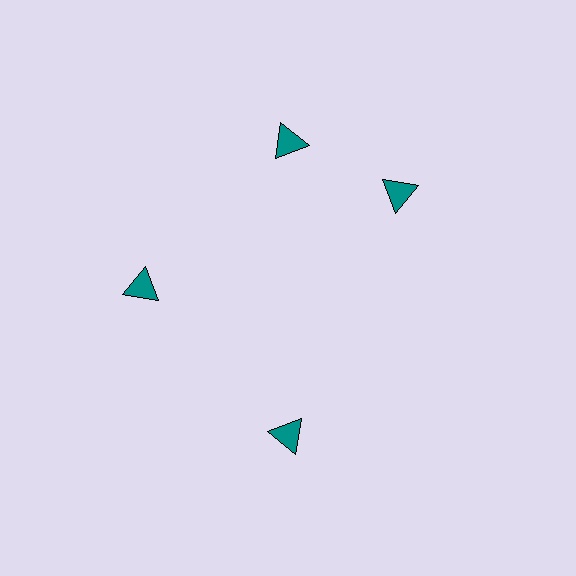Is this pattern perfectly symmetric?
No. The 4 teal triangles are arranged in a ring, but one element near the 3 o'clock position is rotated out of alignment along the ring, breaking the 4-fold rotational symmetry.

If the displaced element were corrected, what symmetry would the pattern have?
It would have 4-fold rotational symmetry — the pattern would map onto itself every 90 degrees.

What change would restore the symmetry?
The symmetry would be restored by rotating it back into even spacing with its neighbors so that all 4 triangles sit at equal angles and equal distance from the center.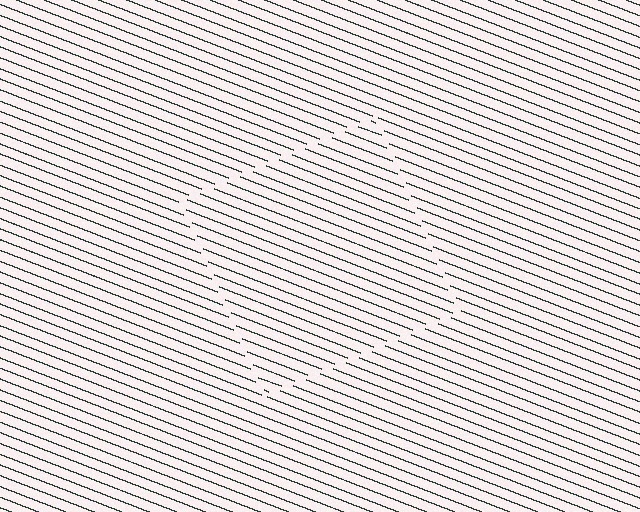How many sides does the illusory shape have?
4 sides — the line-ends trace a square.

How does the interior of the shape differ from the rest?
The interior of the shape contains the same grating, shifted by half a period — the contour is defined by the phase discontinuity where line-ends from the inner and outer gratings abut.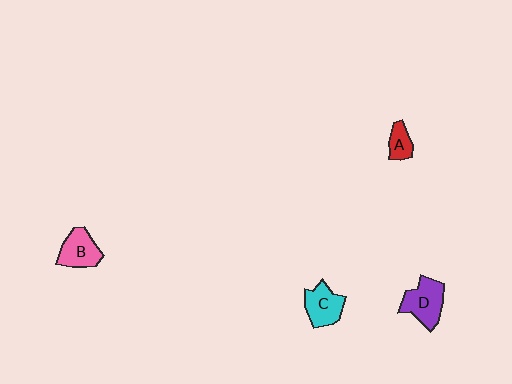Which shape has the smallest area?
Shape A (red).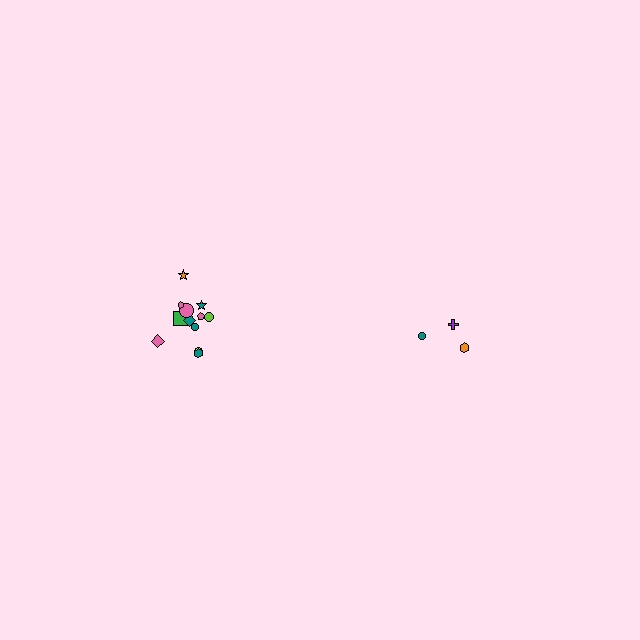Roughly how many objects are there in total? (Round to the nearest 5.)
Roughly 15 objects in total.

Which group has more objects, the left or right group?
The left group.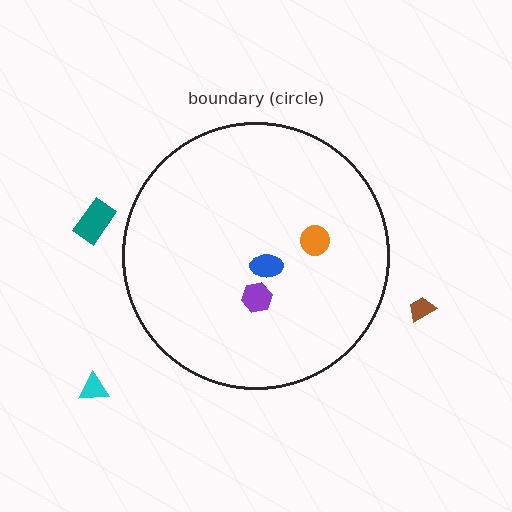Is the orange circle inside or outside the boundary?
Inside.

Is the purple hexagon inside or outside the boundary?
Inside.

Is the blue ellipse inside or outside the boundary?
Inside.